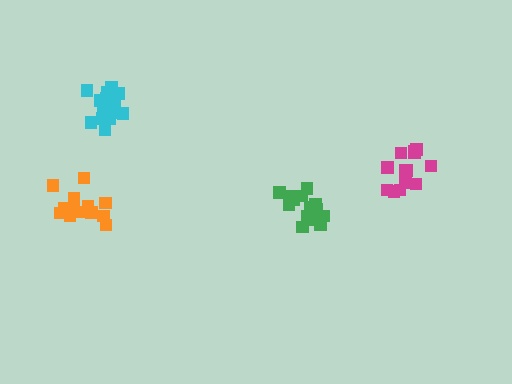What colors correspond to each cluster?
The clusters are colored: cyan, green, magenta, orange.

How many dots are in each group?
Group 1: 17 dots, Group 2: 17 dots, Group 3: 13 dots, Group 4: 15 dots (62 total).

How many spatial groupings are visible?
There are 4 spatial groupings.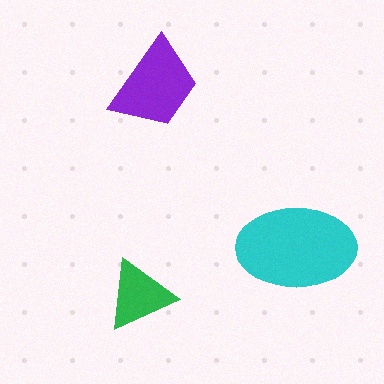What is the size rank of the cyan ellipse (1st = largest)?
1st.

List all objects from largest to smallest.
The cyan ellipse, the purple trapezoid, the green triangle.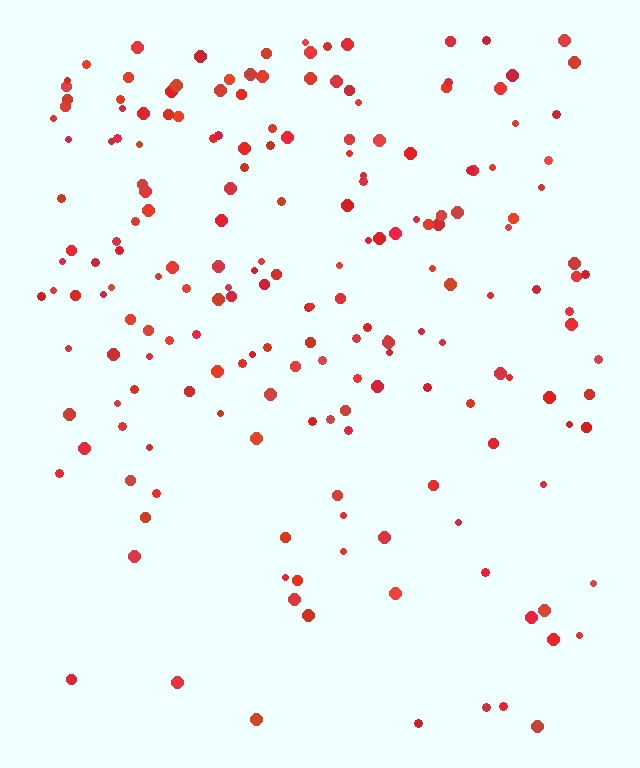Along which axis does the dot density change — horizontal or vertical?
Vertical.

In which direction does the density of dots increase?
From bottom to top, with the top side densest.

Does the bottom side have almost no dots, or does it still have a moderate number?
Still a moderate number, just noticeably fewer than the top.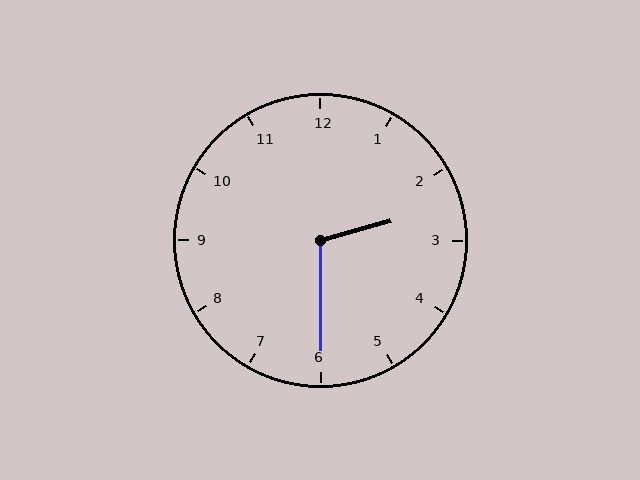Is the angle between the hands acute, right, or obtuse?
It is obtuse.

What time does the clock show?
2:30.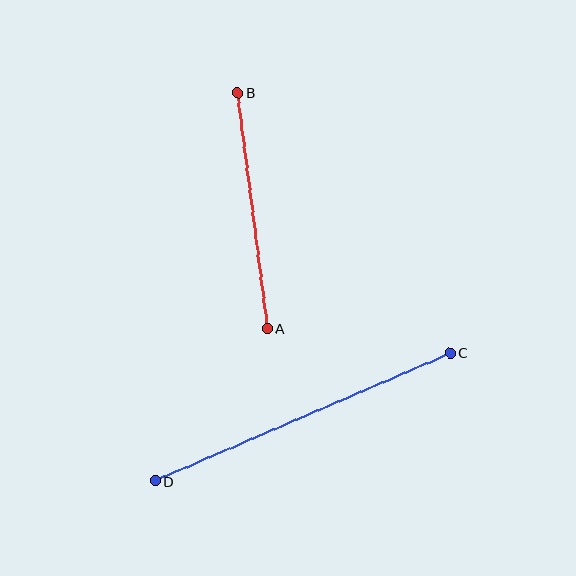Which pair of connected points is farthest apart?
Points C and D are farthest apart.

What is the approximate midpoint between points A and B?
The midpoint is at approximately (252, 211) pixels.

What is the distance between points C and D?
The distance is approximately 321 pixels.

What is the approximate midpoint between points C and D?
The midpoint is at approximately (303, 417) pixels.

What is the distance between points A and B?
The distance is approximately 237 pixels.